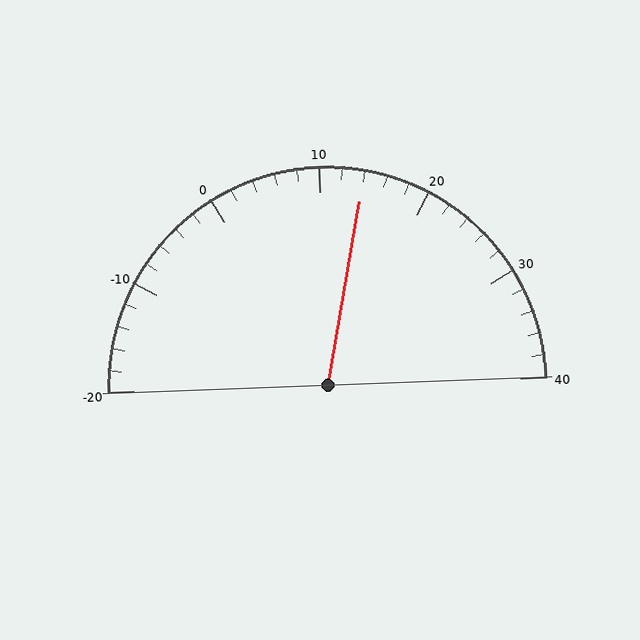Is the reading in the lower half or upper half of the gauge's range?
The reading is in the upper half of the range (-20 to 40).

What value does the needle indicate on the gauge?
The needle indicates approximately 14.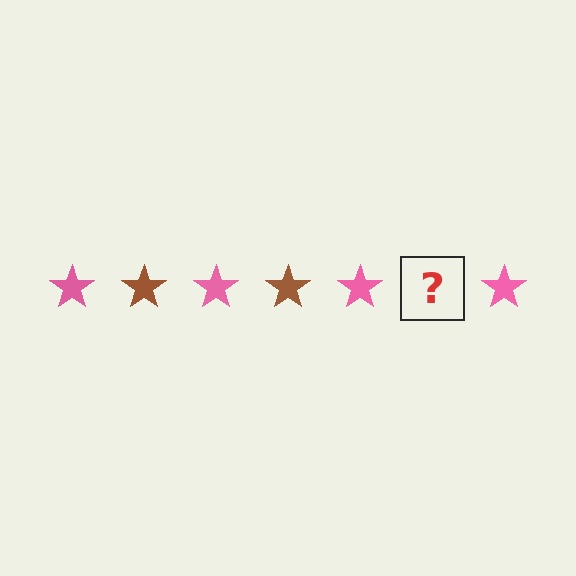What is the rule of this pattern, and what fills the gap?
The rule is that the pattern cycles through pink, brown stars. The gap should be filled with a brown star.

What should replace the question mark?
The question mark should be replaced with a brown star.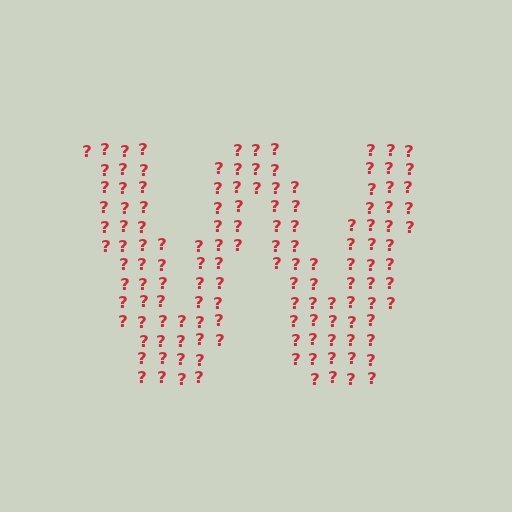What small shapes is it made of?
It is made of small question marks.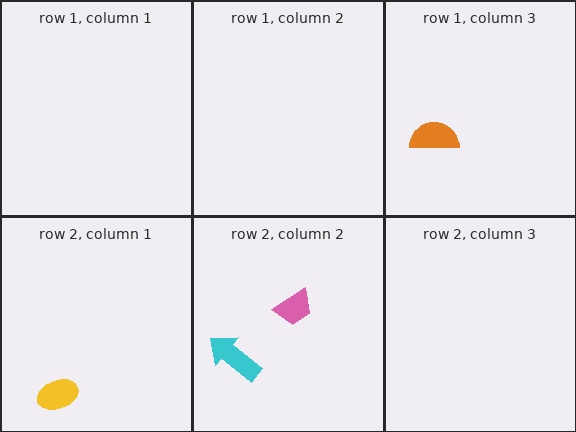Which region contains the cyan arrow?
The row 2, column 2 region.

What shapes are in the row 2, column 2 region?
The cyan arrow, the pink trapezoid.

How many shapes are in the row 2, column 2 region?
2.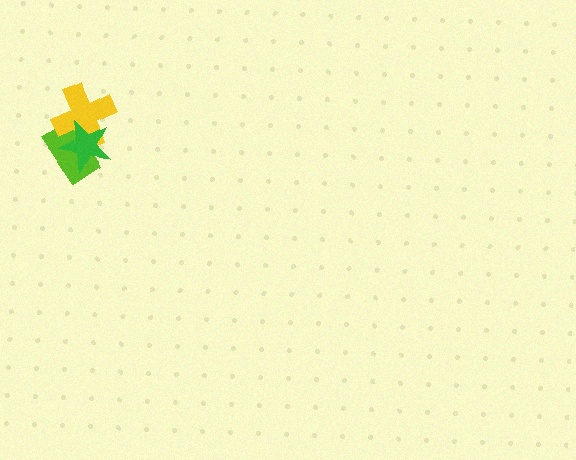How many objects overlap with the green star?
2 objects overlap with the green star.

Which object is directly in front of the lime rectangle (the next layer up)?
The yellow cross is directly in front of the lime rectangle.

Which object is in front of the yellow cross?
The green star is in front of the yellow cross.